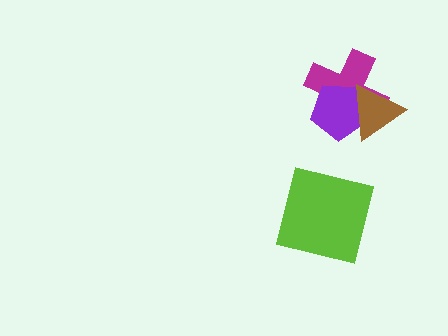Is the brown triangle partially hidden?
No, no other shape covers it.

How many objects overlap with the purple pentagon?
2 objects overlap with the purple pentagon.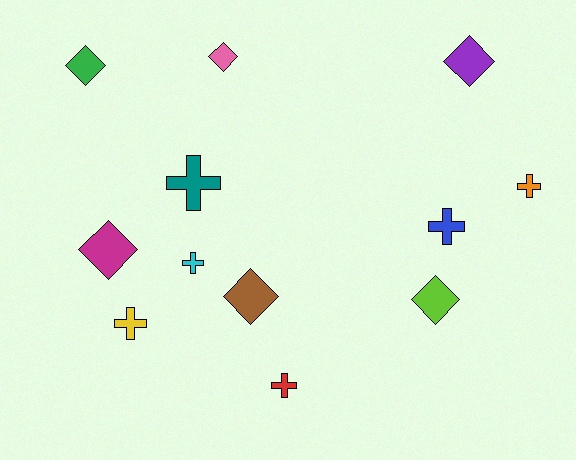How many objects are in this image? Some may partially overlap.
There are 12 objects.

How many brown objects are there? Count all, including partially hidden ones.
There is 1 brown object.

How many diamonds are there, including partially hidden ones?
There are 6 diamonds.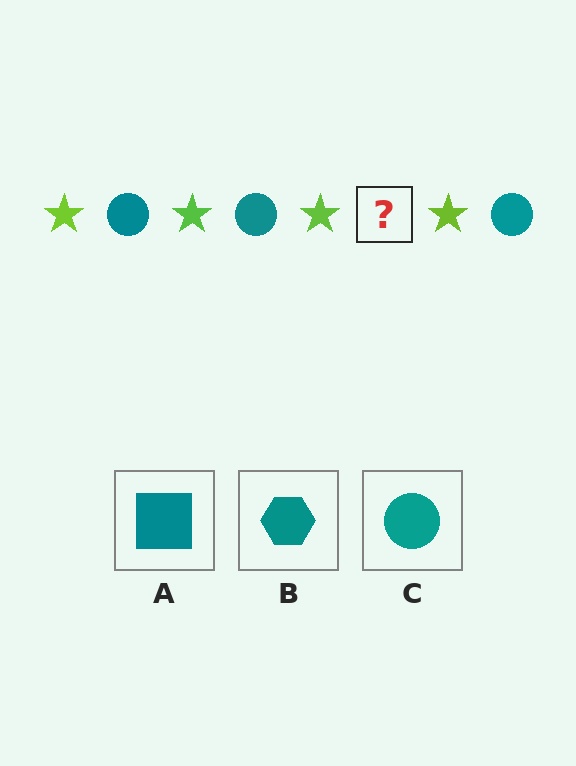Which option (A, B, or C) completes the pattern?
C.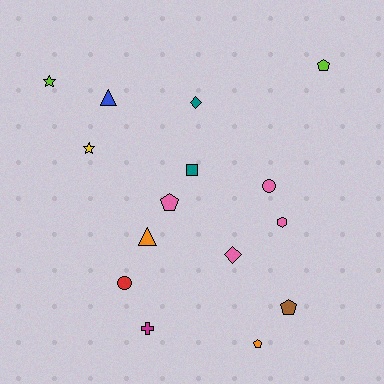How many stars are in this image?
There are 2 stars.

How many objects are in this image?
There are 15 objects.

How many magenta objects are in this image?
There is 1 magenta object.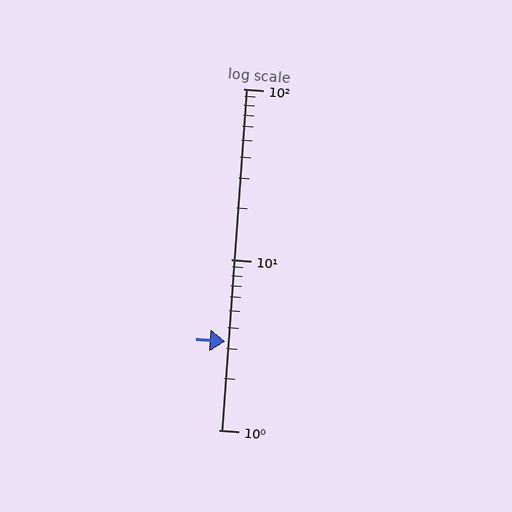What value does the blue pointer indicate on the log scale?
The pointer indicates approximately 3.3.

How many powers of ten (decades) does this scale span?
The scale spans 2 decades, from 1 to 100.